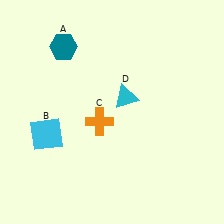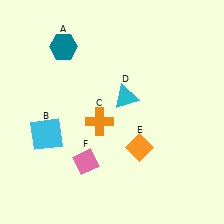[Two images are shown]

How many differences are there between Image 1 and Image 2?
There are 2 differences between the two images.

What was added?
An orange diamond (E), a pink diamond (F) were added in Image 2.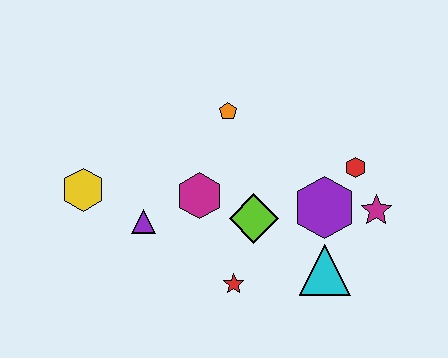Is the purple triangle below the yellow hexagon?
Yes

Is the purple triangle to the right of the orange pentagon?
No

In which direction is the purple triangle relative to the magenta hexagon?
The purple triangle is to the left of the magenta hexagon.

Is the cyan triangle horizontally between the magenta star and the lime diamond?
Yes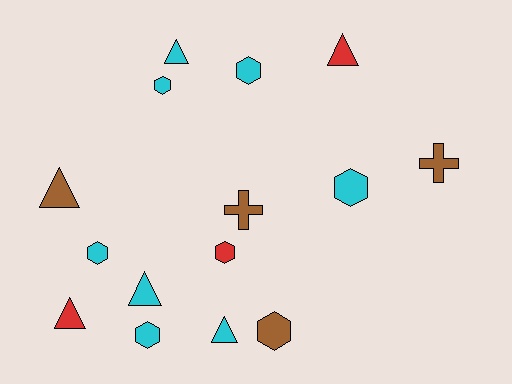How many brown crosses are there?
There are 2 brown crosses.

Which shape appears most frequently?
Hexagon, with 7 objects.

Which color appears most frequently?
Cyan, with 8 objects.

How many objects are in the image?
There are 15 objects.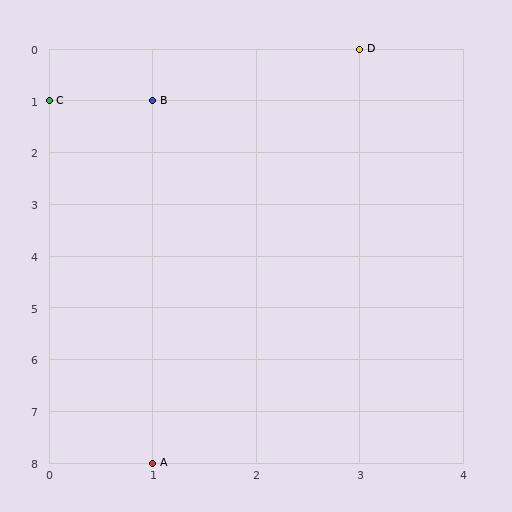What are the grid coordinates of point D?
Point D is at grid coordinates (3, 0).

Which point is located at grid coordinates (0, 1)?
Point C is at (0, 1).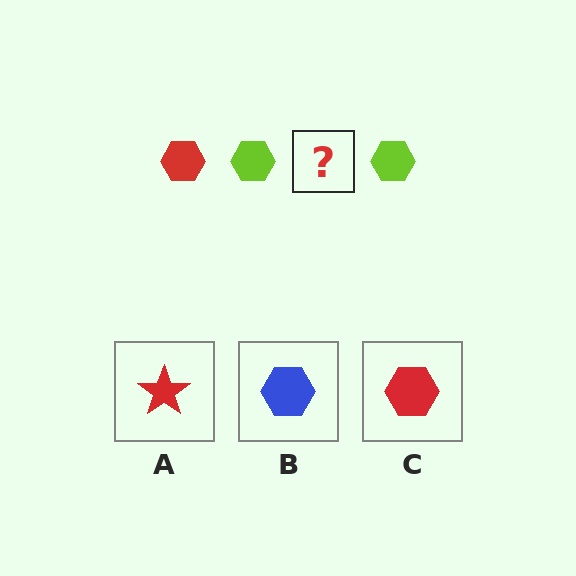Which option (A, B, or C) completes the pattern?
C.